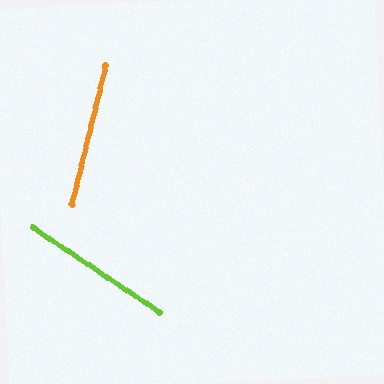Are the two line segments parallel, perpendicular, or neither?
Neither parallel nor perpendicular — they differ by about 70°.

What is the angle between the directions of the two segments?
Approximately 70 degrees.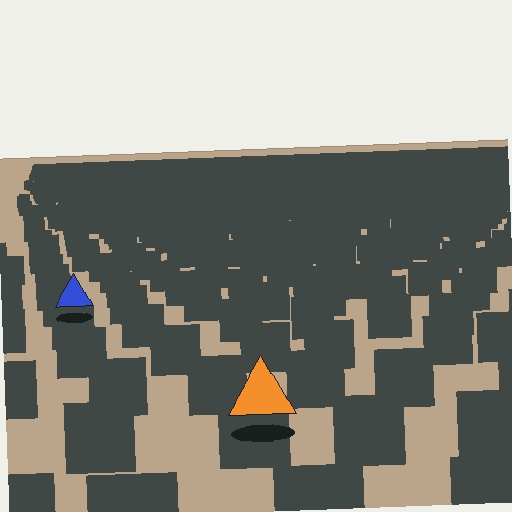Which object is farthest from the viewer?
The blue triangle is farthest from the viewer. It appears smaller and the ground texture around it is denser.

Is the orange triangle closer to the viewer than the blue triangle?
Yes. The orange triangle is closer — you can tell from the texture gradient: the ground texture is coarser near it.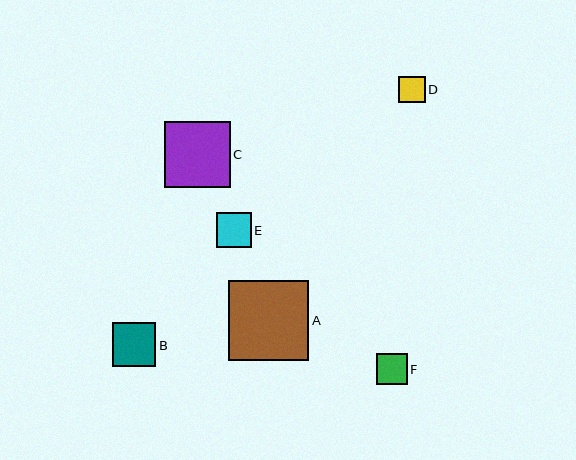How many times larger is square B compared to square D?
Square B is approximately 1.6 times the size of square D.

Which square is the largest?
Square A is the largest with a size of approximately 81 pixels.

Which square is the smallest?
Square D is the smallest with a size of approximately 26 pixels.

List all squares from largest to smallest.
From largest to smallest: A, C, B, E, F, D.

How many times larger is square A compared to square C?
Square A is approximately 1.2 times the size of square C.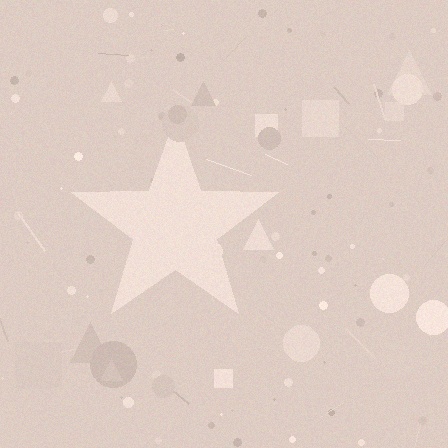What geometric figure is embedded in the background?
A star is embedded in the background.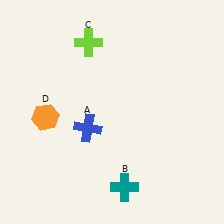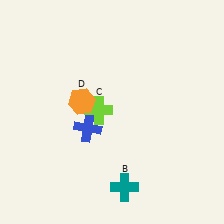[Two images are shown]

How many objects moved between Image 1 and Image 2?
2 objects moved between the two images.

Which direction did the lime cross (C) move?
The lime cross (C) moved down.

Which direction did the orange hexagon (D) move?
The orange hexagon (D) moved right.